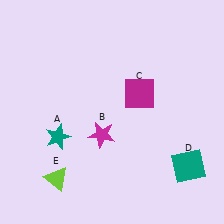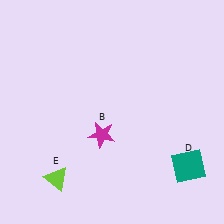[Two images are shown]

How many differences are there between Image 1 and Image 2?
There are 2 differences between the two images.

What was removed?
The teal star (A), the magenta square (C) were removed in Image 2.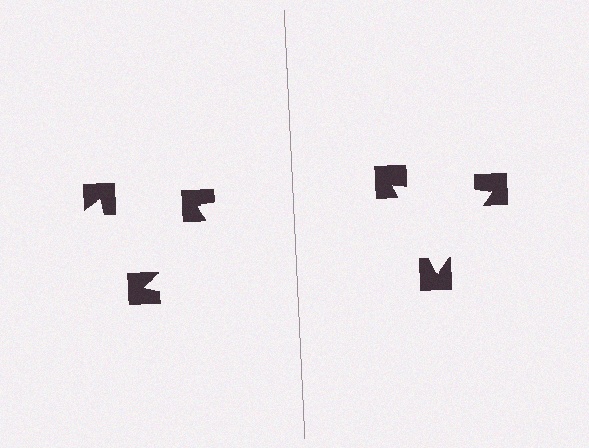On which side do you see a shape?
An illusory triangle appears on the right side. On the left side the wedge cuts are rotated, so no coherent shape forms.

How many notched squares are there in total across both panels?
6 — 3 on each side.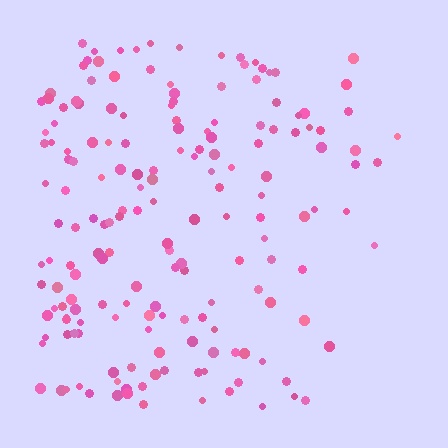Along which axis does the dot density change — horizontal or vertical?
Horizontal.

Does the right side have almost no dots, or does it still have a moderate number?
Still a moderate number, just noticeably fewer than the left.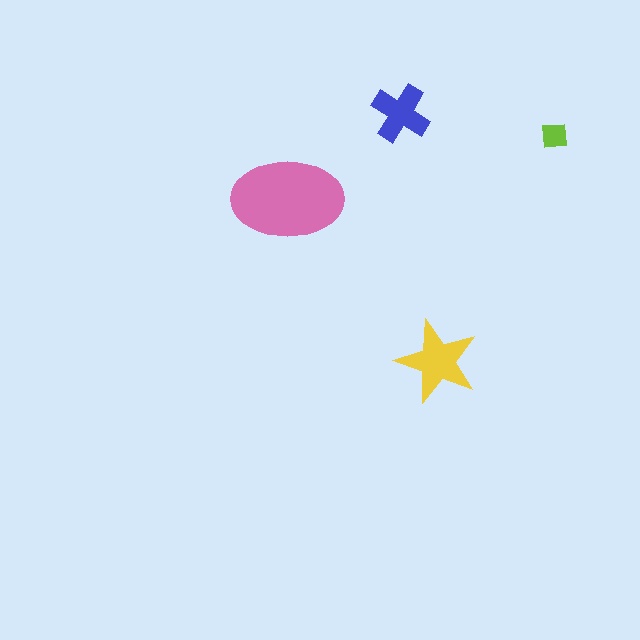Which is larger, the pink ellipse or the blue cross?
The pink ellipse.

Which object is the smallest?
The lime square.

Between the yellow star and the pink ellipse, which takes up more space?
The pink ellipse.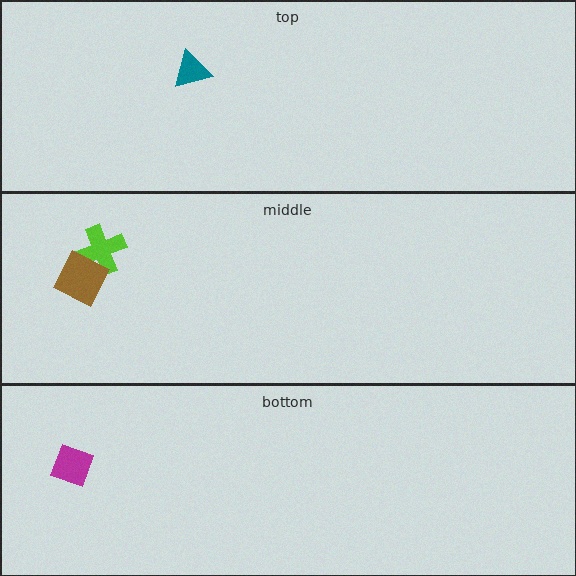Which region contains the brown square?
The middle region.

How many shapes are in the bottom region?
1.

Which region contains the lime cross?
The middle region.